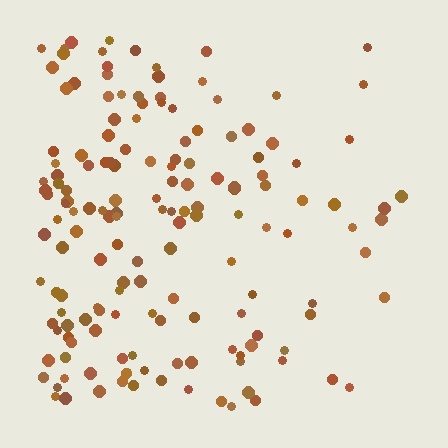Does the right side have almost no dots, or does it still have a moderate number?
Still a moderate number, just noticeably fewer than the left.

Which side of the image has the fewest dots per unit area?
The right.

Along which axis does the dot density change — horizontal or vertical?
Horizontal.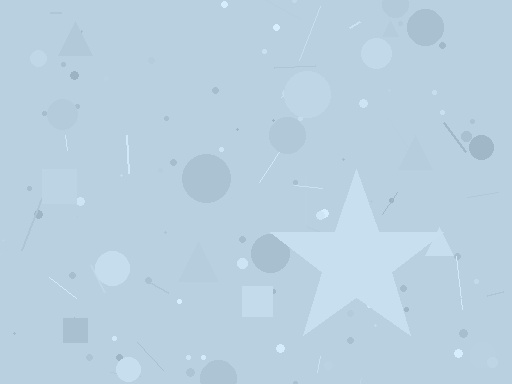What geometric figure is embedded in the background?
A star is embedded in the background.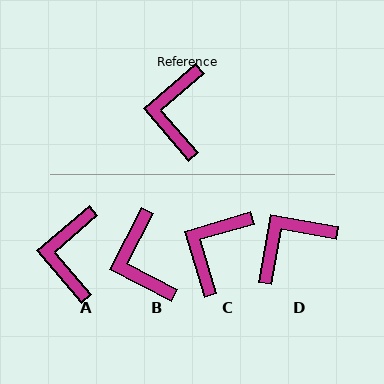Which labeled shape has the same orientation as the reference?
A.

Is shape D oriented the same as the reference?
No, it is off by about 51 degrees.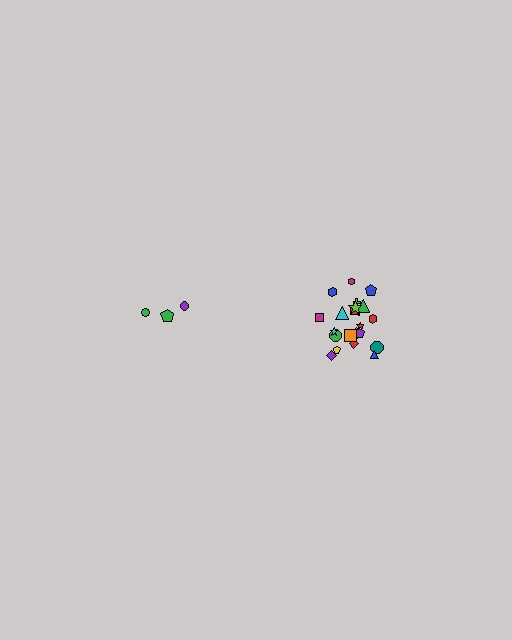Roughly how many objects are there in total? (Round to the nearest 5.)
Roughly 25 objects in total.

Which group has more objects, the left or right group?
The right group.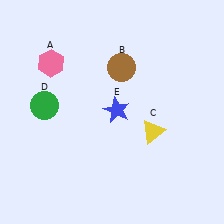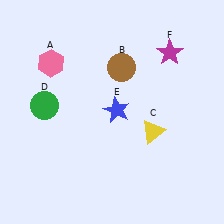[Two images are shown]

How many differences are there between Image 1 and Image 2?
There is 1 difference between the two images.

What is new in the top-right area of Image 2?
A magenta star (F) was added in the top-right area of Image 2.